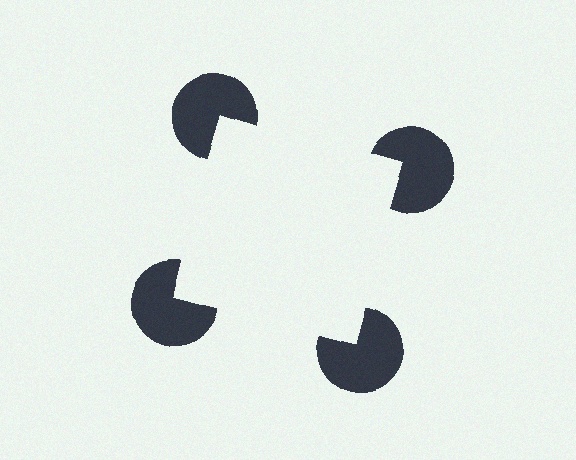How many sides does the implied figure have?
4 sides.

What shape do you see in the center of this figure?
An illusory square — its edges are inferred from the aligned wedge cuts in the pac-man discs, not physically drawn.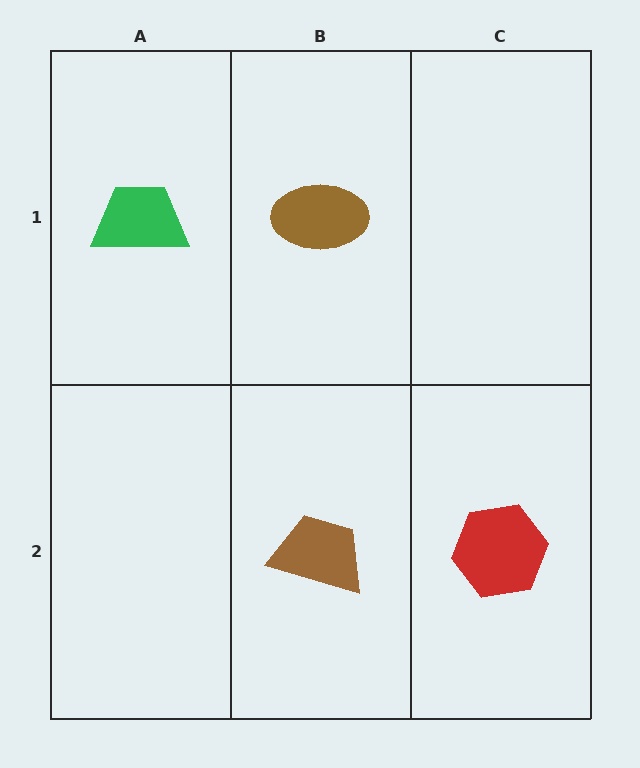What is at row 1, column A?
A green trapezoid.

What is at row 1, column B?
A brown ellipse.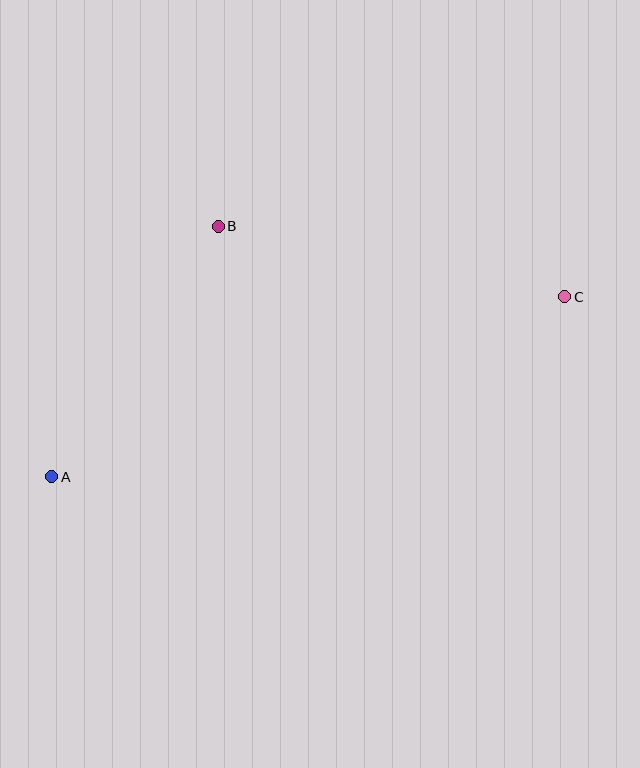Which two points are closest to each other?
Points A and B are closest to each other.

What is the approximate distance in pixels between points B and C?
The distance between B and C is approximately 353 pixels.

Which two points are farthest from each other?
Points A and C are farthest from each other.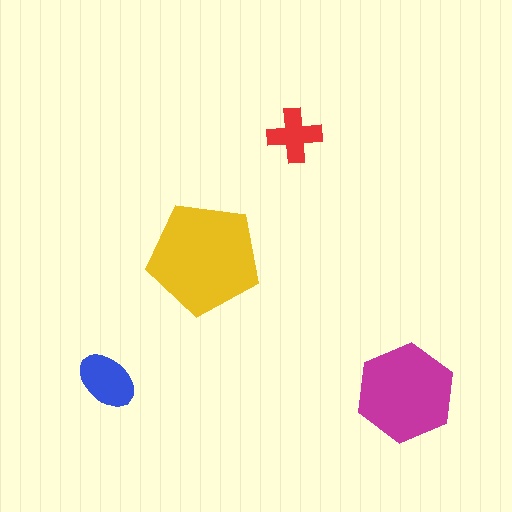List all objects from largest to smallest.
The yellow pentagon, the magenta hexagon, the blue ellipse, the red cross.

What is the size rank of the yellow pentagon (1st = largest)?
1st.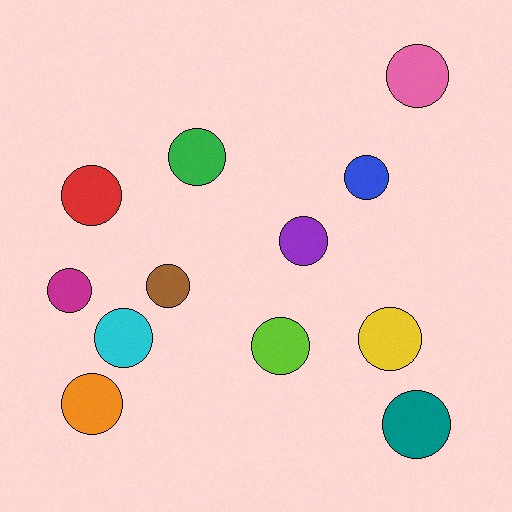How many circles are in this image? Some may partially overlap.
There are 12 circles.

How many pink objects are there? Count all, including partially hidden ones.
There is 1 pink object.